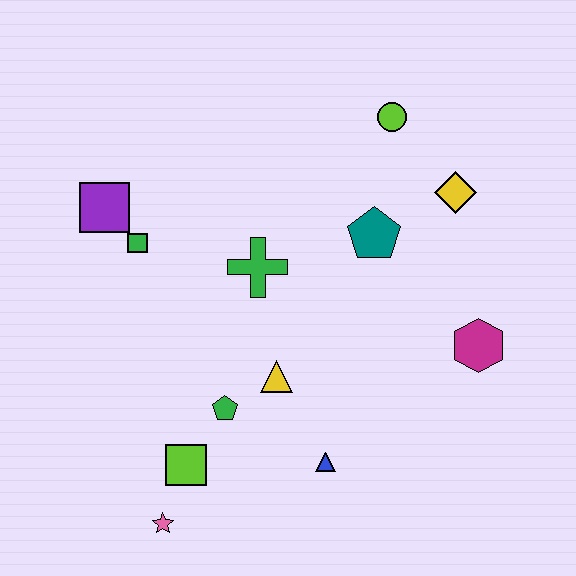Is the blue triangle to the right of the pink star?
Yes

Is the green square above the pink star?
Yes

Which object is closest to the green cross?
The yellow triangle is closest to the green cross.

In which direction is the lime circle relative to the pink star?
The lime circle is above the pink star.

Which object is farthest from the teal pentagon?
The pink star is farthest from the teal pentagon.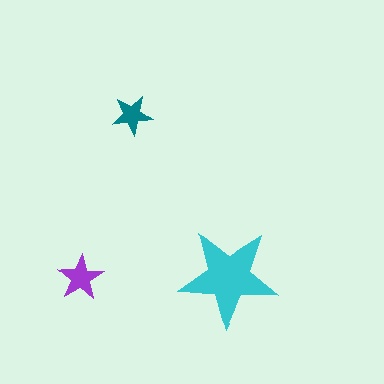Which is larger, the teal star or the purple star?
The purple one.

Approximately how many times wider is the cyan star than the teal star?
About 2.5 times wider.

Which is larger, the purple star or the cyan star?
The cyan one.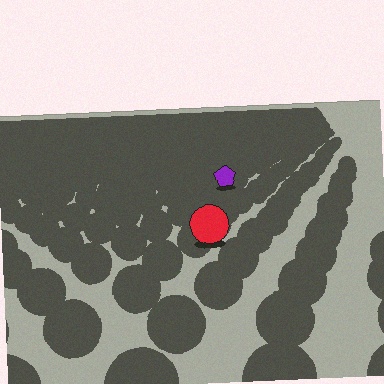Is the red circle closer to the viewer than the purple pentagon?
Yes. The red circle is closer — you can tell from the texture gradient: the ground texture is coarser near it.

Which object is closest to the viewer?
The red circle is closest. The texture marks near it are larger and more spread out.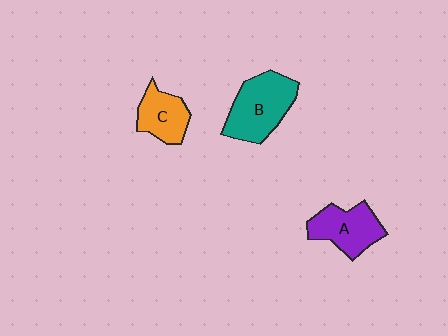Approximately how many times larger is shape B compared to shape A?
Approximately 1.2 times.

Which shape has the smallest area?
Shape C (orange).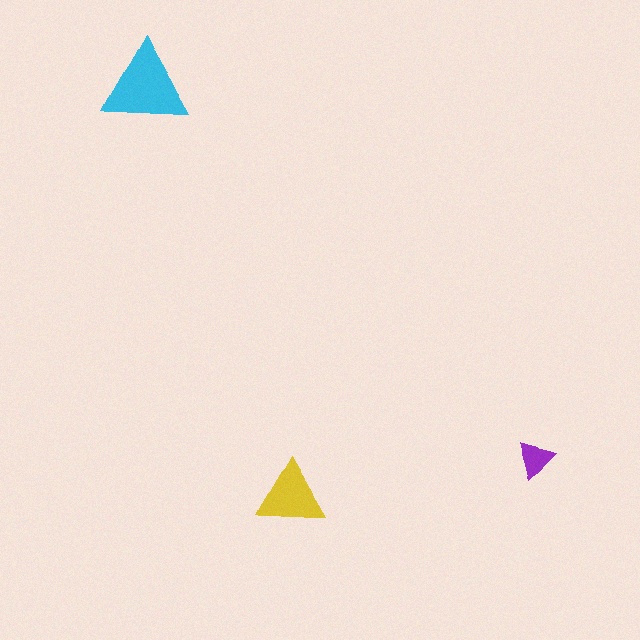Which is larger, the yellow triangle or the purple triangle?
The yellow one.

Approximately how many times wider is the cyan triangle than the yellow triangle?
About 1.5 times wider.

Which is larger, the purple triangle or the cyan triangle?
The cyan one.